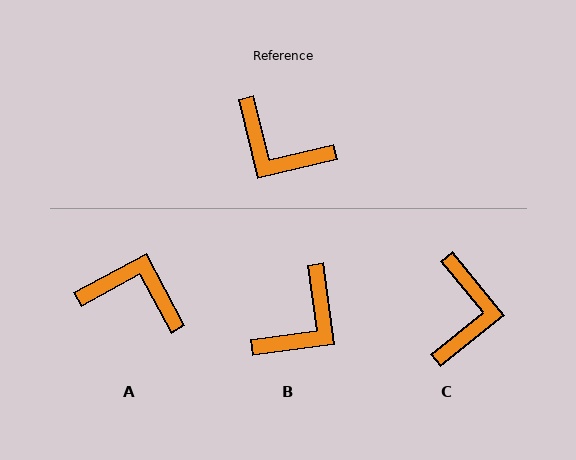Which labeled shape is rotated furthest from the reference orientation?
A, about 166 degrees away.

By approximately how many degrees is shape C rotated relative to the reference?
Approximately 115 degrees counter-clockwise.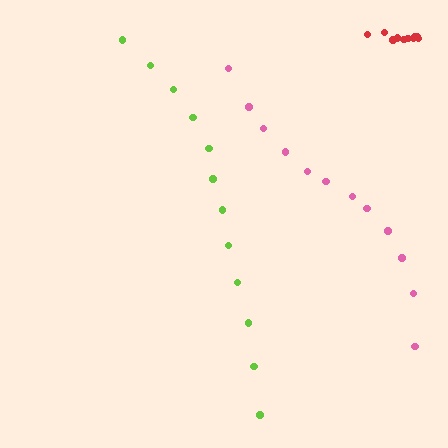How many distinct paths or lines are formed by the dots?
There are 3 distinct paths.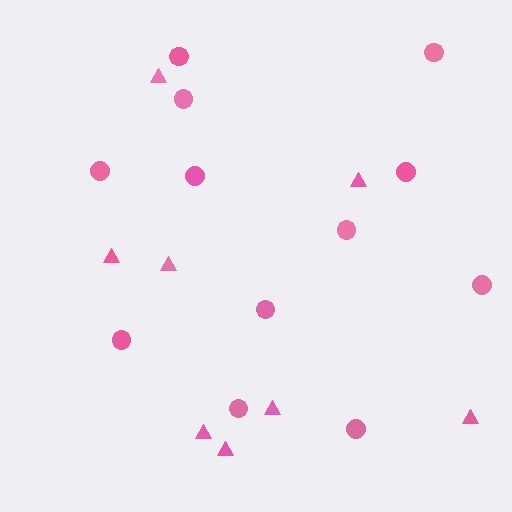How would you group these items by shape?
There are 2 groups: one group of circles (12) and one group of triangles (8).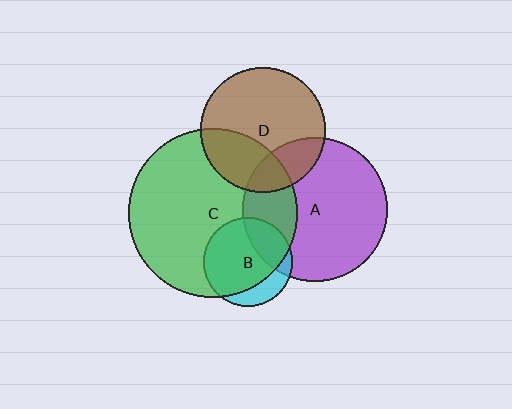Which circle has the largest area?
Circle C (green).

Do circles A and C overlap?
Yes.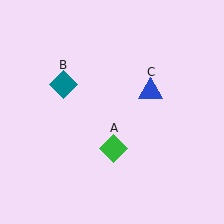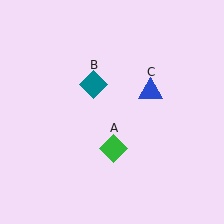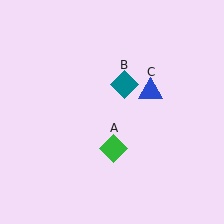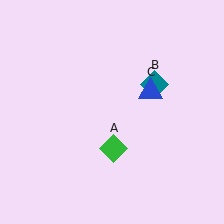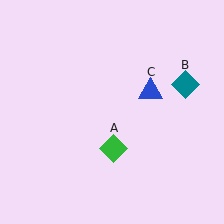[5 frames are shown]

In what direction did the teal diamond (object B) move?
The teal diamond (object B) moved right.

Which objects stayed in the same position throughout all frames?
Green diamond (object A) and blue triangle (object C) remained stationary.